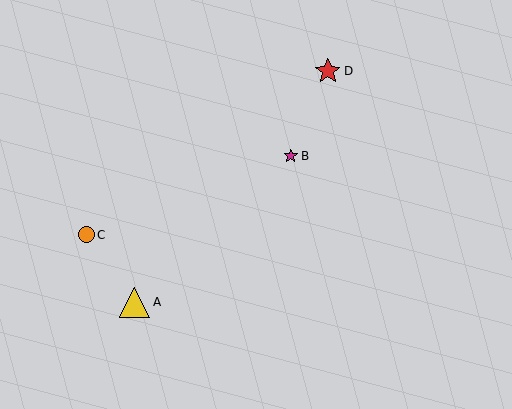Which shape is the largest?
The yellow triangle (labeled A) is the largest.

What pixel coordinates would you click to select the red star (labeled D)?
Click at (328, 71) to select the red star D.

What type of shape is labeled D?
Shape D is a red star.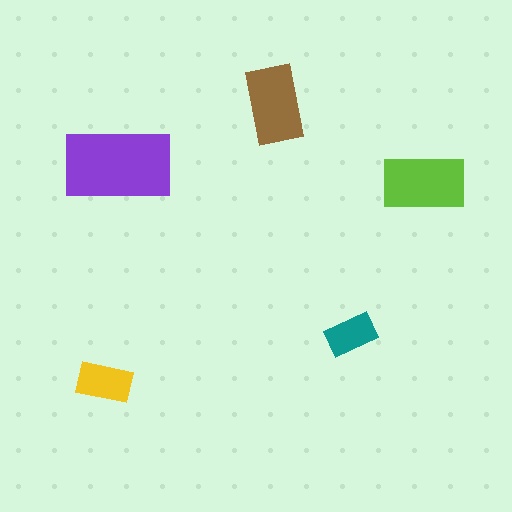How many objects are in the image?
There are 5 objects in the image.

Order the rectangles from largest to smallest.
the purple one, the lime one, the brown one, the yellow one, the teal one.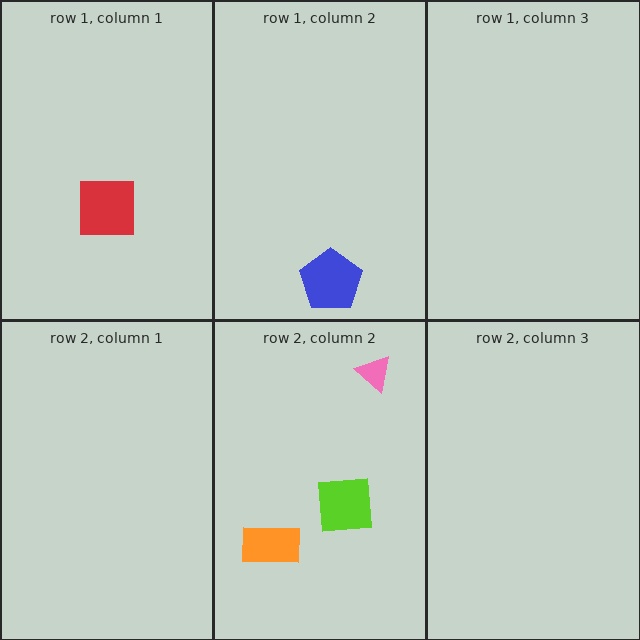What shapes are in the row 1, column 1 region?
The red square.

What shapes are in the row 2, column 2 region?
The lime square, the orange rectangle, the pink triangle.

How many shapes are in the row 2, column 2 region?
3.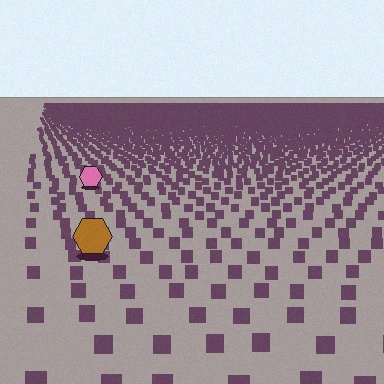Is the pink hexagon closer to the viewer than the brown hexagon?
No. The brown hexagon is closer — you can tell from the texture gradient: the ground texture is coarser near it.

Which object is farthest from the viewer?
The pink hexagon is farthest from the viewer. It appears smaller and the ground texture around it is denser.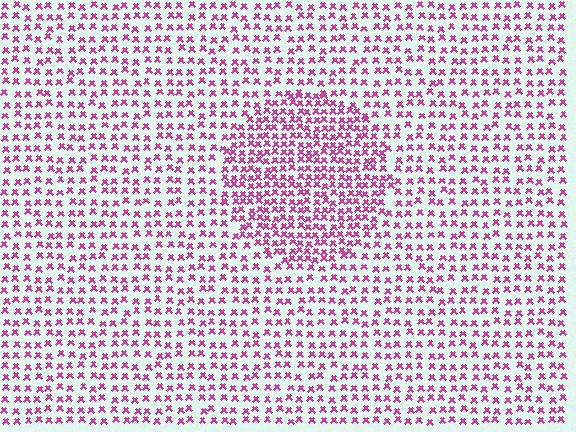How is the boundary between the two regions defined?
The boundary is defined by a change in element density (approximately 1.8x ratio). All elements are the same color, size, and shape.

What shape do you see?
I see a circle.